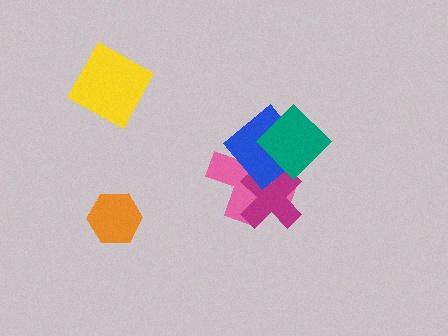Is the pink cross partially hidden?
Yes, it is partially covered by another shape.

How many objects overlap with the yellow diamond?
0 objects overlap with the yellow diamond.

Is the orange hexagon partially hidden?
No, no other shape covers it.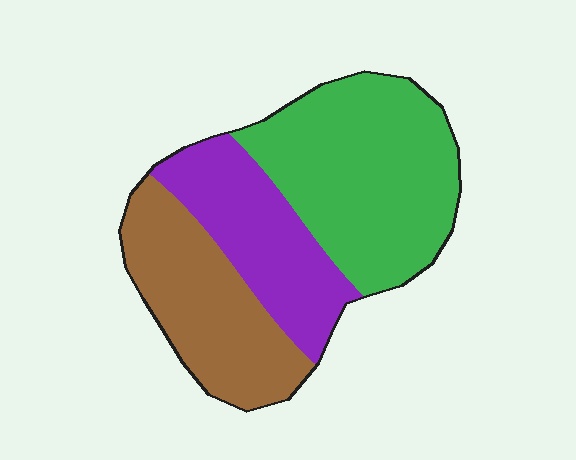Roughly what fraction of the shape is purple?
Purple takes up about one quarter (1/4) of the shape.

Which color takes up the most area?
Green, at roughly 45%.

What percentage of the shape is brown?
Brown takes up about one third (1/3) of the shape.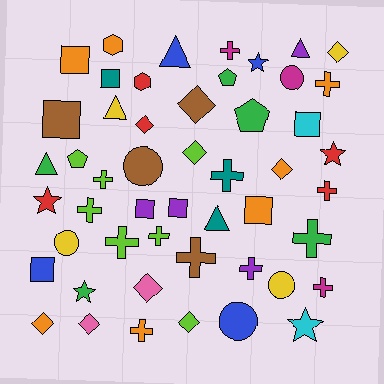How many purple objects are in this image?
There are 4 purple objects.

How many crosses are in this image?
There are 13 crosses.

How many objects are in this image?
There are 50 objects.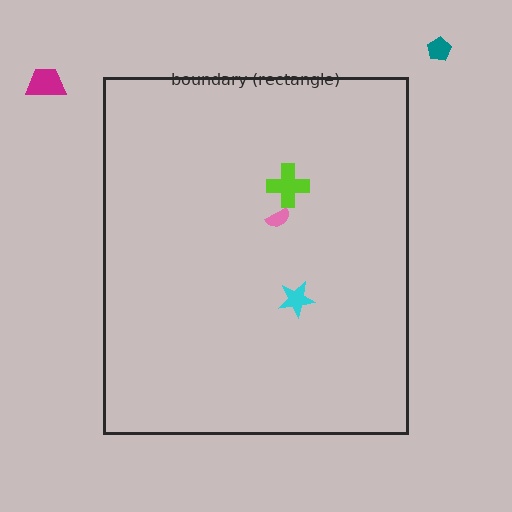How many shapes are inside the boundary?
3 inside, 2 outside.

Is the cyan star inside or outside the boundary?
Inside.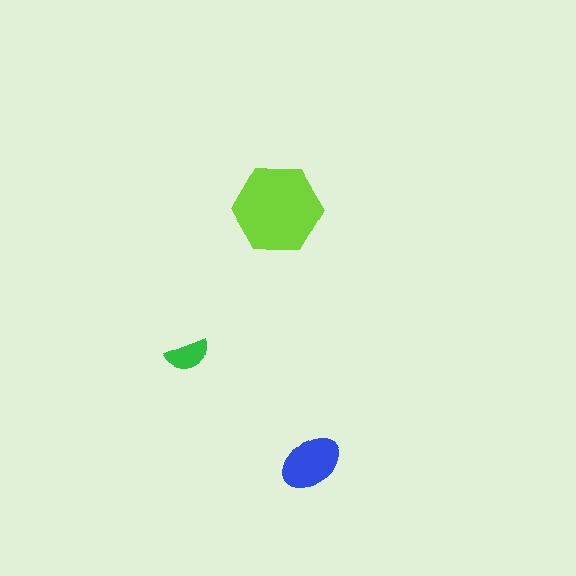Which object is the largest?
The lime hexagon.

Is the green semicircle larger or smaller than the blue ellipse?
Smaller.